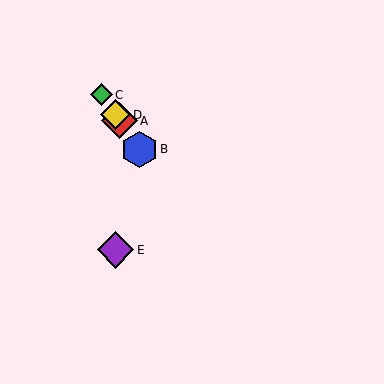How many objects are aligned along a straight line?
4 objects (A, B, C, D) are aligned along a straight line.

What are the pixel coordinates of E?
Object E is at (116, 250).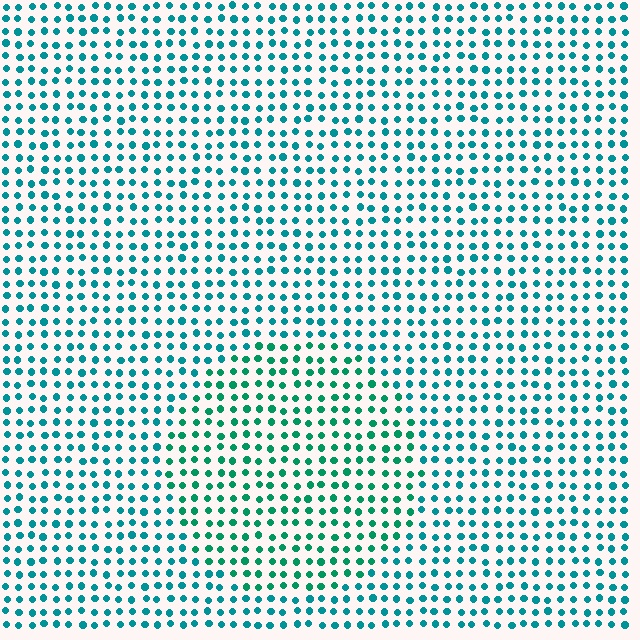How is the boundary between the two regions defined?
The boundary is defined purely by a slight shift in hue (about 24 degrees). Spacing, size, and orientation are identical on both sides.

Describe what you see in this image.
The image is filled with small teal elements in a uniform arrangement. A circle-shaped region is visible where the elements are tinted to a slightly different hue, forming a subtle color boundary.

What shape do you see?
I see a circle.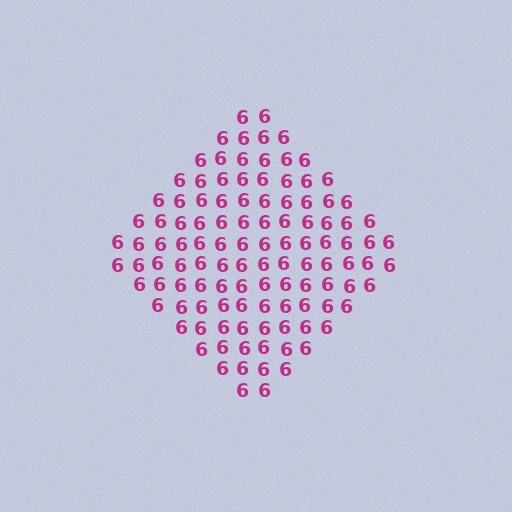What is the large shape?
The large shape is a diamond.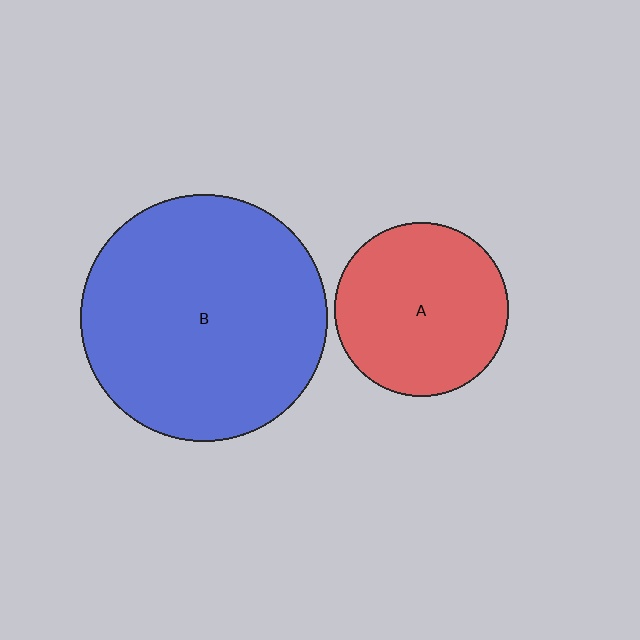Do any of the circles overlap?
No, none of the circles overlap.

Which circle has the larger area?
Circle B (blue).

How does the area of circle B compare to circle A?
Approximately 2.0 times.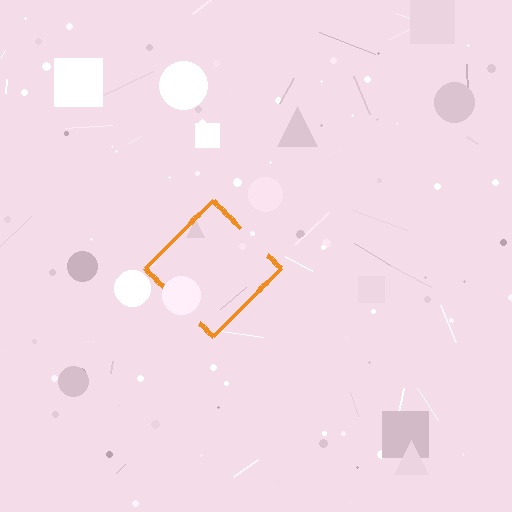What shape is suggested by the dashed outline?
The dashed outline suggests a diamond.